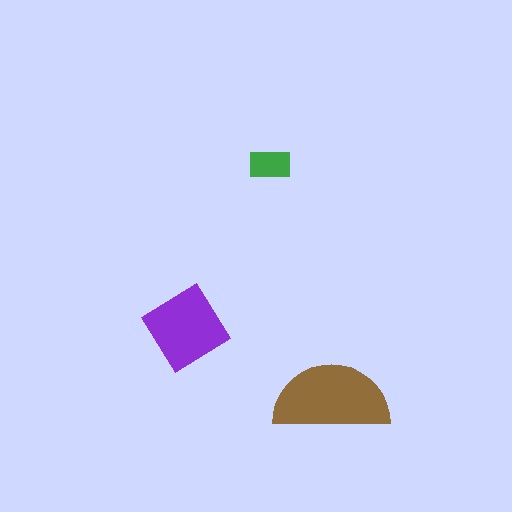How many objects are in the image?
There are 3 objects in the image.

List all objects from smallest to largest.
The green rectangle, the purple diamond, the brown semicircle.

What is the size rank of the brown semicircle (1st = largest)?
1st.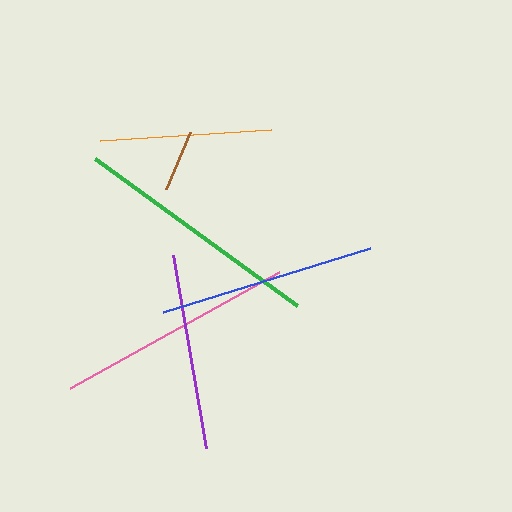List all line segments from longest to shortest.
From longest to shortest: green, pink, blue, purple, orange, brown.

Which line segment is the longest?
The green line is the longest at approximately 250 pixels.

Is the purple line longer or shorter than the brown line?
The purple line is longer than the brown line.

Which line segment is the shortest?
The brown line is the shortest at approximately 62 pixels.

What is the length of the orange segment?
The orange segment is approximately 172 pixels long.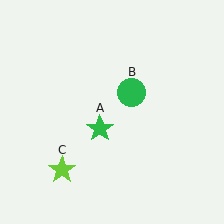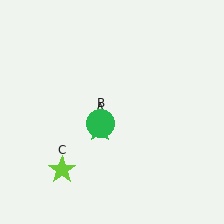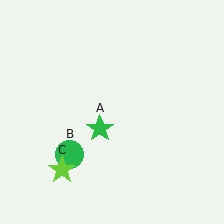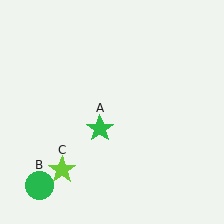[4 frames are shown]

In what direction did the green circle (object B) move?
The green circle (object B) moved down and to the left.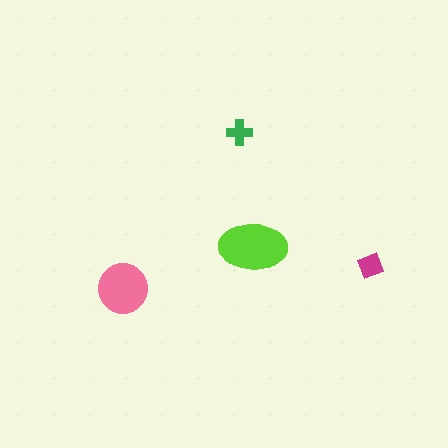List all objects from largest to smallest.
The lime ellipse, the pink circle, the magenta diamond, the green cross.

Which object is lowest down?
The pink circle is bottommost.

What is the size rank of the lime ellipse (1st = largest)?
1st.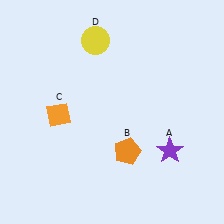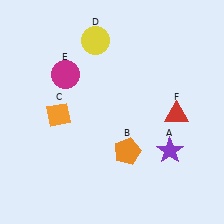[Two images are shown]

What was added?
A magenta circle (E), a red triangle (F) were added in Image 2.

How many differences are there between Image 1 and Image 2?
There are 2 differences between the two images.